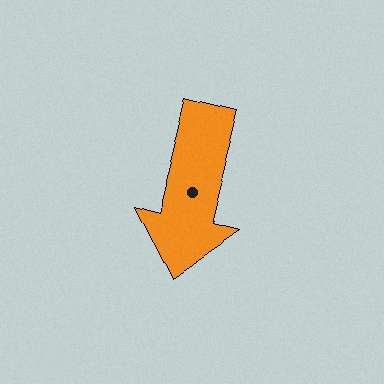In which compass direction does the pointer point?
South.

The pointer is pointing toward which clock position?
Roughly 6 o'clock.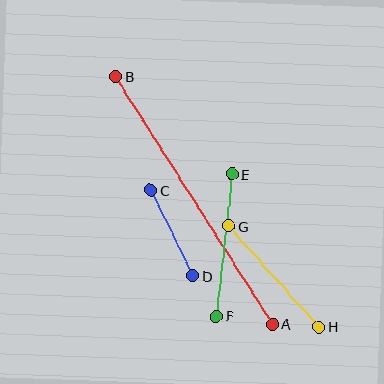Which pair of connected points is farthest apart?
Points A and B are farthest apart.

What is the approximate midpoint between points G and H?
The midpoint is at approximately (274, 277) pixels.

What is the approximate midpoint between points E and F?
The midpoint is at approximately (224, 245) pixels.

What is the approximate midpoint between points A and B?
The midpoint is at approximately (194, 200) pixels.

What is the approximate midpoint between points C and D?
The midpoint is at approximately (172, 233) pixels.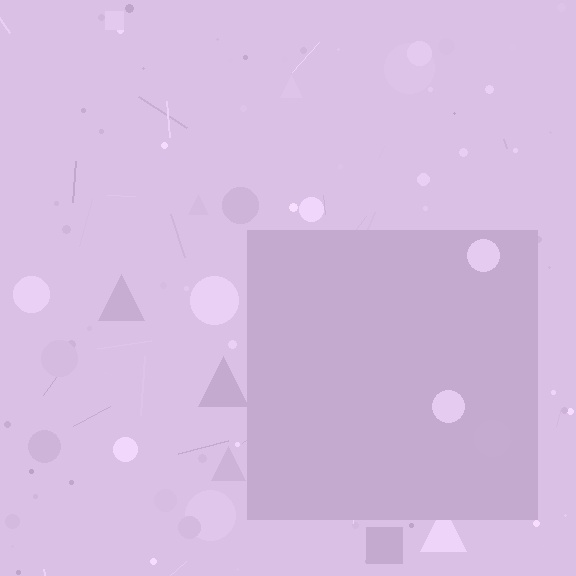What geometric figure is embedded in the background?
A square is embedded in the background.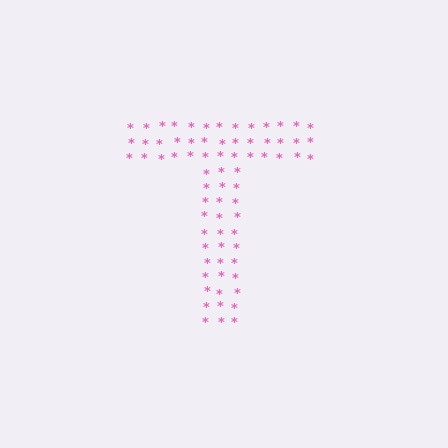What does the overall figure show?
The overall figure shows the letter T.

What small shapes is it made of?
It is made of small asterisks.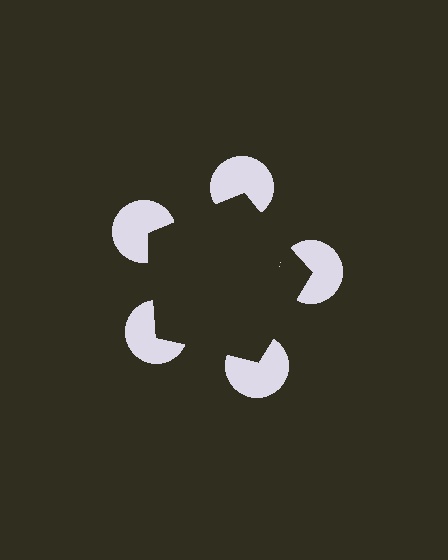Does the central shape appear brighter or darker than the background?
It typically appears slightly darker than the background, even though no actual brightness change is drawn.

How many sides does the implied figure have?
5 sides.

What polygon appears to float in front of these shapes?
An illusory pentagon — its edges are inferred from the aligned wedge cuts in the pac-man discs, not physically drawn.